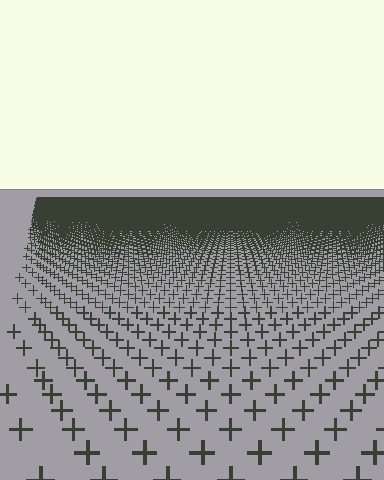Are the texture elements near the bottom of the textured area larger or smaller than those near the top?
Larger. Near the bottom, elements are closer to the viewer and appear at a bigger on-screen size.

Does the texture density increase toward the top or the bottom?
Density increases toward the top.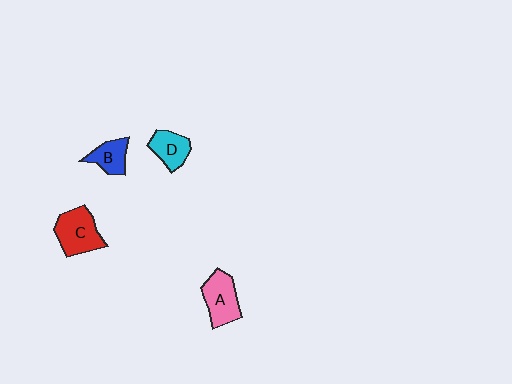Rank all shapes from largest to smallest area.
From largest to smallest: C (red), A (pink), D (cyan), B (blue).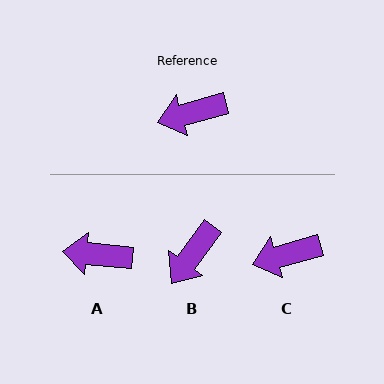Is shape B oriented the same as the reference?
No, it is off by about 38 degrees.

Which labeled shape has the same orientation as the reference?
C.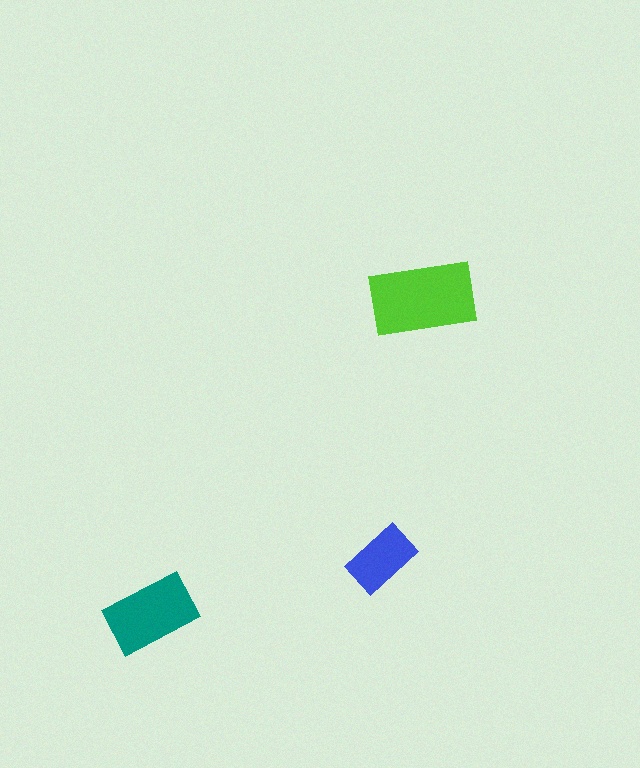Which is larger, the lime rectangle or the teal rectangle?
The lime one.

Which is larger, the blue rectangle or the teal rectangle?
The teal one.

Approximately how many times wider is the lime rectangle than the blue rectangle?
About 1.5 times wider.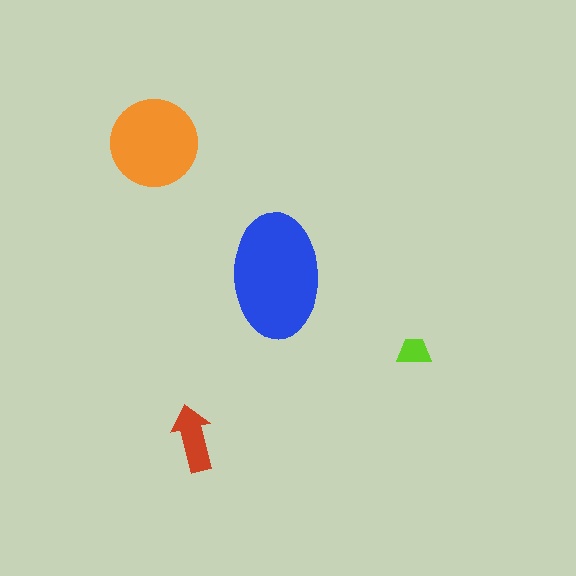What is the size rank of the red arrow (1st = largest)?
3rd.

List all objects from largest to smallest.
The blue ellipse, the orange circle, the red arrow, the lime trapezoid.